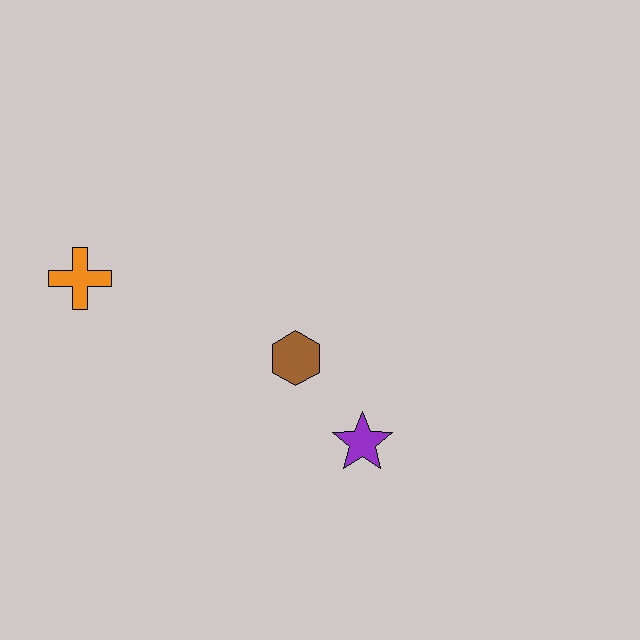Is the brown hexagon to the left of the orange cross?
No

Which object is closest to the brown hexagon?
The purple star is closest to the brown hexagon.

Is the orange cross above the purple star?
Yes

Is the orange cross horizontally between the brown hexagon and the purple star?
No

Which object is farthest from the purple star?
The orange cross is farthest from the purple star.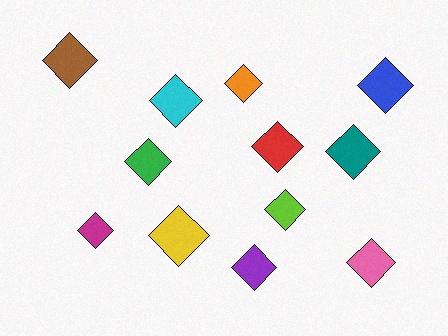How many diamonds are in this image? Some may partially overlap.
There are 12 diamonds.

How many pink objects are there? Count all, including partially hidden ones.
There is 1 pink object.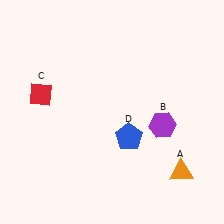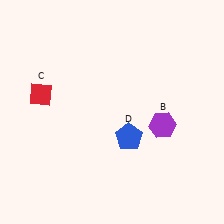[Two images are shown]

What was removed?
The orange triangle (A) was removed in Image 2.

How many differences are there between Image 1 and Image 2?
There is 1 difference between the two images.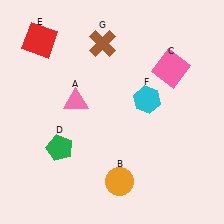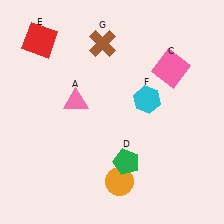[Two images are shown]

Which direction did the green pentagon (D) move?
The green pentagon (D) moved right.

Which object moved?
The green pentagon (D) moved right.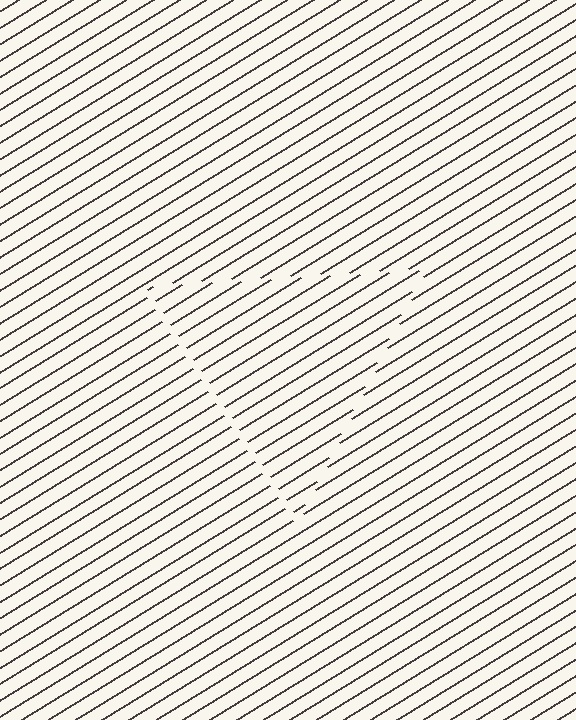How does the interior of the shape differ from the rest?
The interior of the shape contains the same grating, shifted by half a period — the contour is defined by the phase discontinuity where line-ends from the inner and outer gratings abut.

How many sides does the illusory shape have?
3 sides — the line-ends trace a triangle.